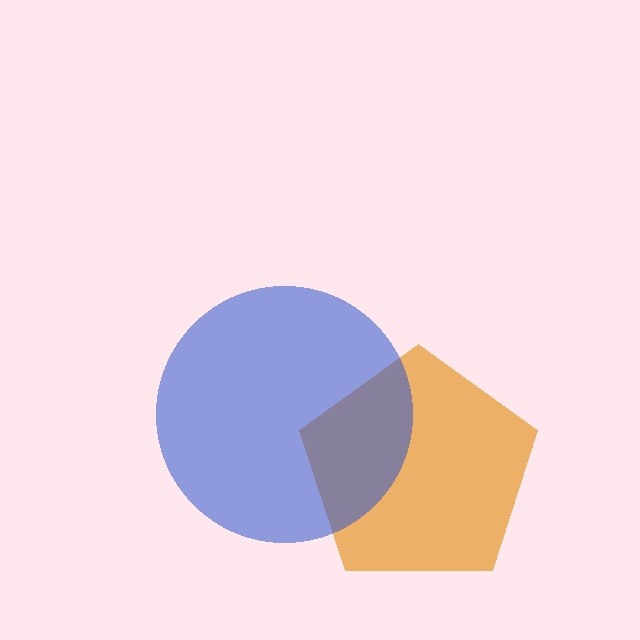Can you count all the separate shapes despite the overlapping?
Yes, there are 2 separate shapes.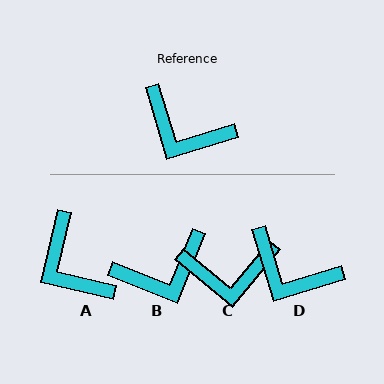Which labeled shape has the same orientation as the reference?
D.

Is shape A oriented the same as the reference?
No, it is off by about 30 degrees.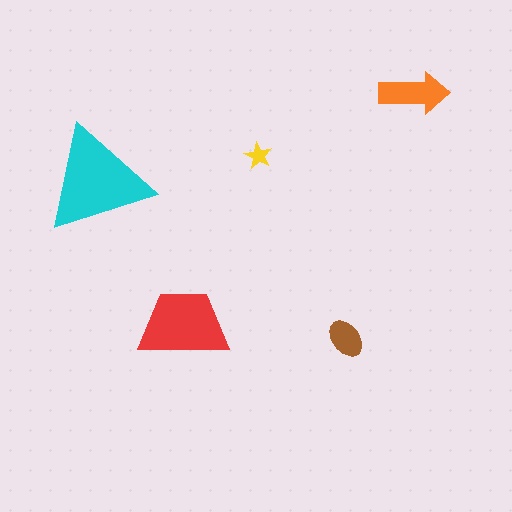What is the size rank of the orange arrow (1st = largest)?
3rd.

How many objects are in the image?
There are 5 objects in the image.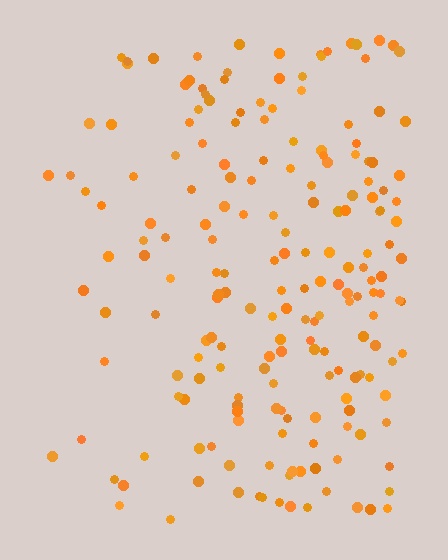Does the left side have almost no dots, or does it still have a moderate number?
Still a moderate number, just noticeably fewer than the right.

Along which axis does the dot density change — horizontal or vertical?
Horizontal.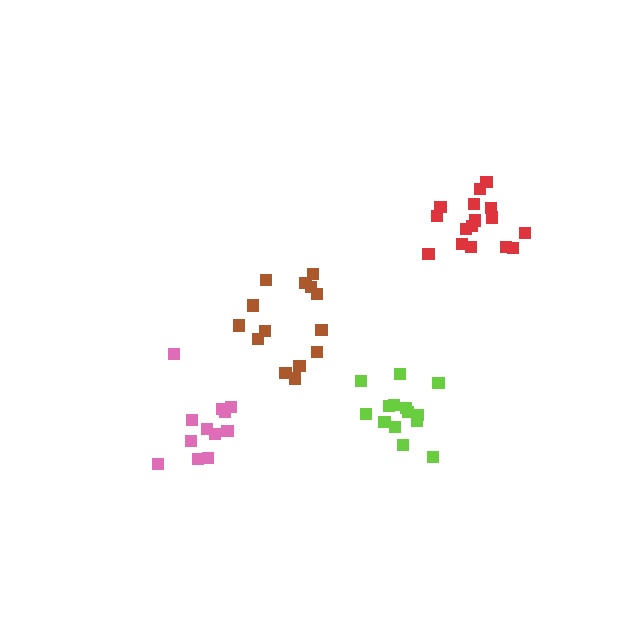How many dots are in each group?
Group 1: 16 dots, Group 2: 12 dots, Group 3: 14 dots, Group 4: 14 dots (56 total).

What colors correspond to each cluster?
The clusters are colored: red, pink, lime, brown.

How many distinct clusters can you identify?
There are 4 distinct clusters.